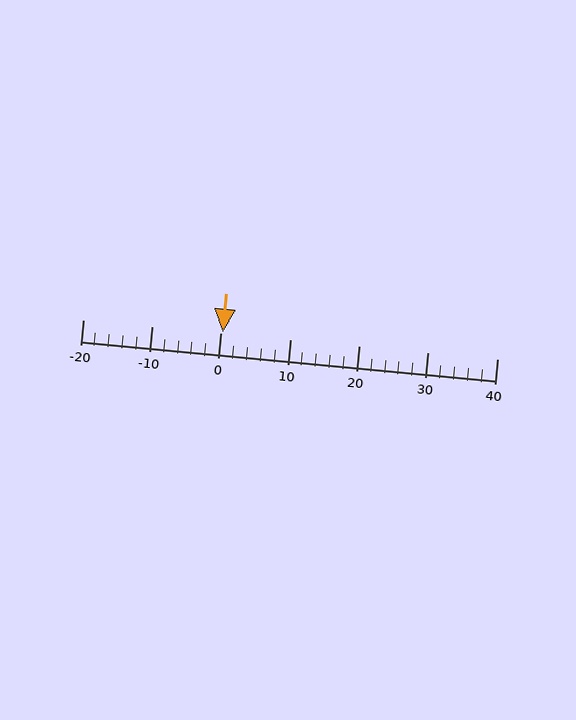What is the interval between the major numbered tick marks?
The major tick marks are spaced 10 units apart.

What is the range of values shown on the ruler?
The ruler shows values from -20 to 40.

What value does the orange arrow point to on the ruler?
The orange arrow points to approximately 0.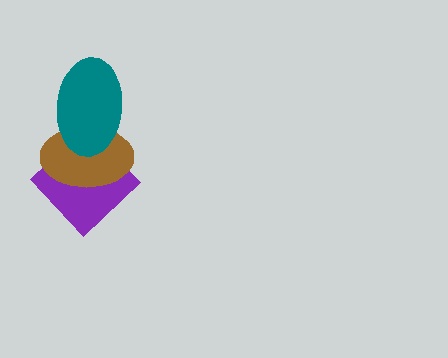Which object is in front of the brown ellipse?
The teal ellipse is in front of the brown ellipse.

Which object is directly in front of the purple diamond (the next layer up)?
The brown ellipse is directly in front of the purple diamond.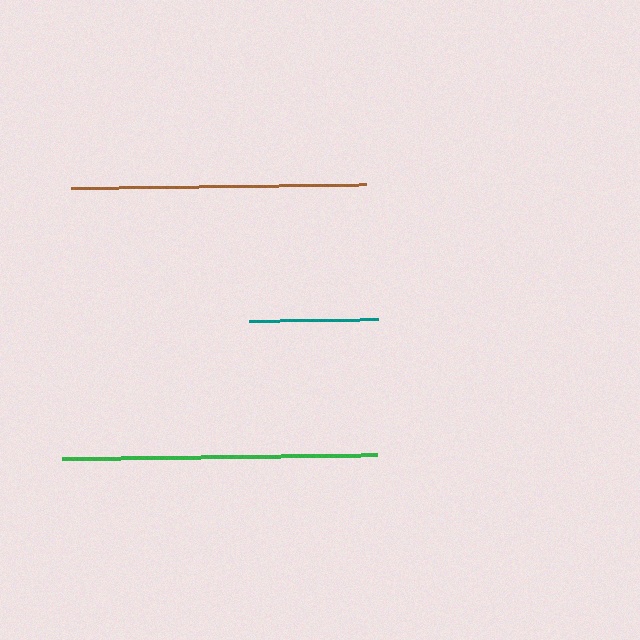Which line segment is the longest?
The green line is the longest at approximately 314 pixels.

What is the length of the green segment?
The green segment is approximately 314 pixels long.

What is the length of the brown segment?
The brown segment is approximately 295 pixels long.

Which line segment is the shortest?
The teal line is the shortest at approximately 129 pixels.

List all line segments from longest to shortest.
From longest to shortest: green, brown, teal.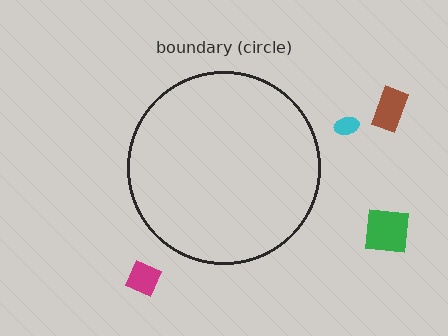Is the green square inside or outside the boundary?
Outside.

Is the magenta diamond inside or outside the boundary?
Outside.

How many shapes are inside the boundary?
0 inside, 4 outside.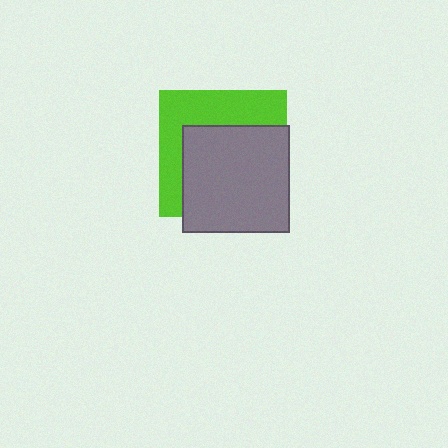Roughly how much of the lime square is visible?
A small part of it is visible (roughly 40%).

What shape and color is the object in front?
The object in front is a gray square.